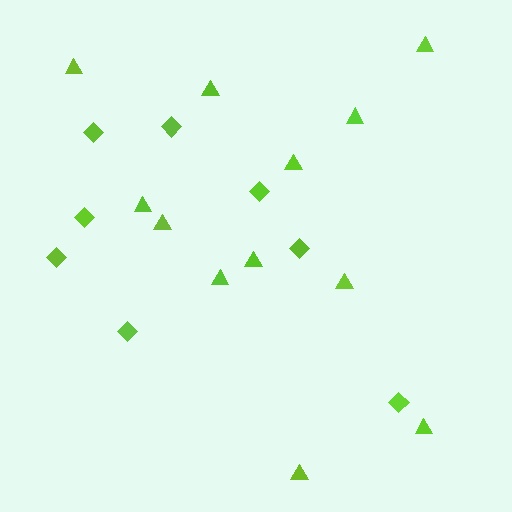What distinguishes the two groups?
There are 2 groups: one group of diamonds (8) and one group of triangles (12).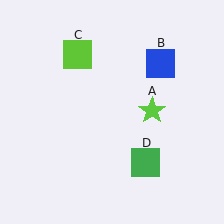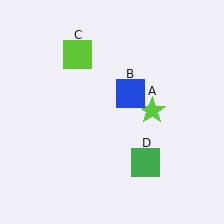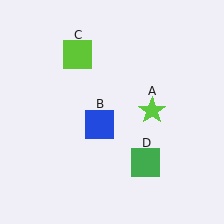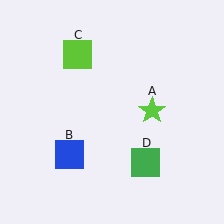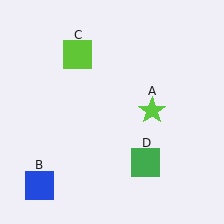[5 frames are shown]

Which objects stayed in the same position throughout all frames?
Lime star (object A) and lime square (object C) and green square (object D) remained stationary.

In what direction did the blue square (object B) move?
The blue square (object B) moved down and to the left.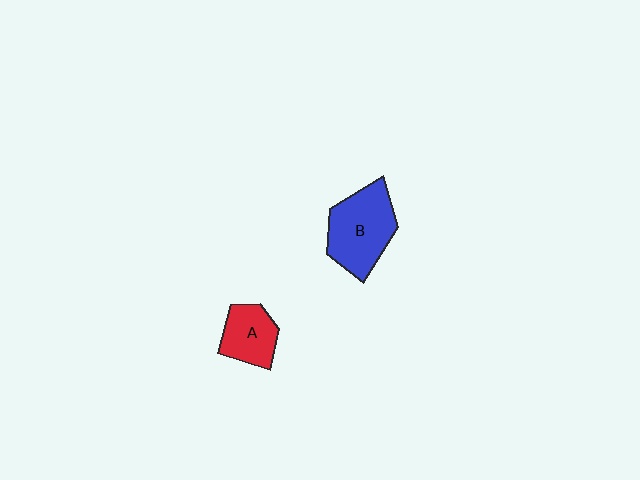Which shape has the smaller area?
Shape A (red).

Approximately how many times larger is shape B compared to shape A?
Approximately 1.7 times.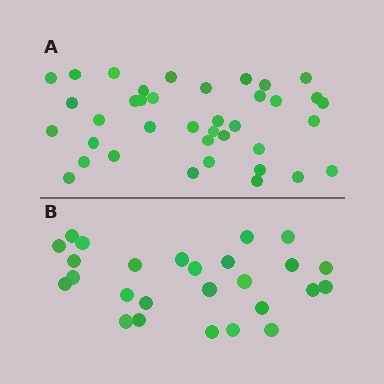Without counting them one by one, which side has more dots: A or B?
Region A (the top region) has more dots.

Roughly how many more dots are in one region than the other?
Region A has roughly 12 or so more dots than region B.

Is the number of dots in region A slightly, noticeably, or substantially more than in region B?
Region A has substantially more. The ratio is roughly 1.5 to 1.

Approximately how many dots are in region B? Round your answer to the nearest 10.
About 30 dots. (The exact count is 26, which rounds to 30.)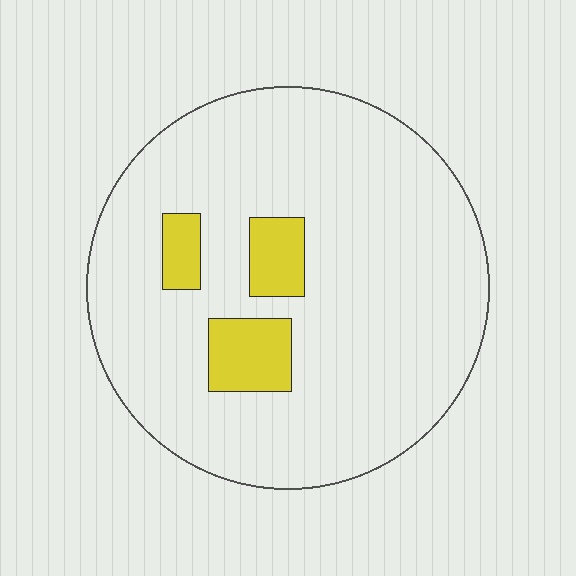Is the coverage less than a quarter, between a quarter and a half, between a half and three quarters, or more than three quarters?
Less than a quarter.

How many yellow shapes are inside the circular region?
3.